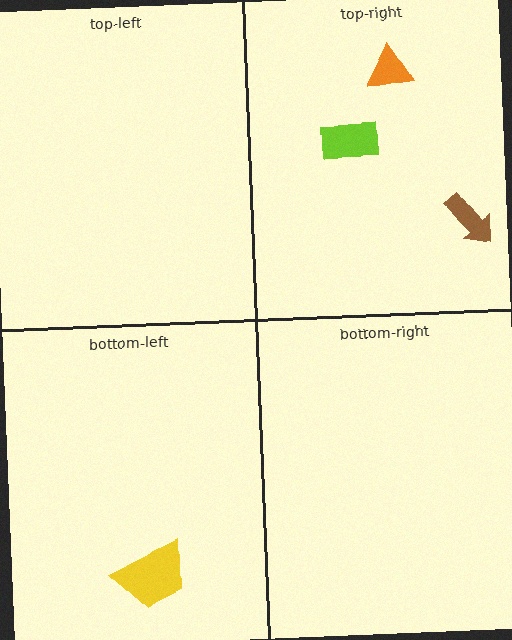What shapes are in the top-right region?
The orange triangle, the brown arrow, the lime rectangle.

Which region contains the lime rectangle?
The top-right region.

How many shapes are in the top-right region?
3.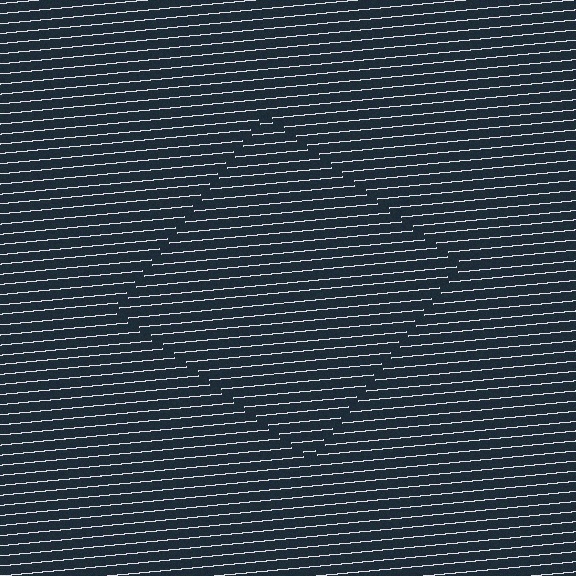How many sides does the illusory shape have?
4 sides — the line-ends trace a square.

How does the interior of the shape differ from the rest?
The interior of the shape contains the same grating, shifted by half a period — the contour is defined by the phase discontinuity where line-ends from the inner and outer gratings abut.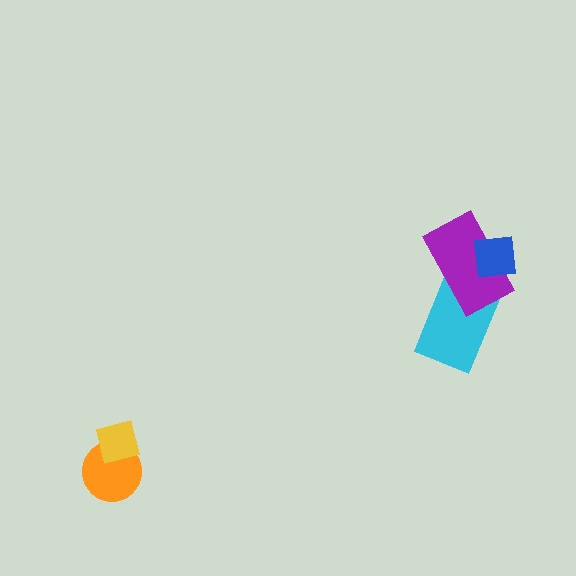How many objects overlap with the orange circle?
1 object overlaps with the orange circle.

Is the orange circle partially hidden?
Yes, it is partially covered by another shape.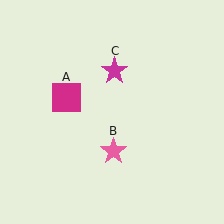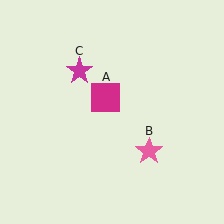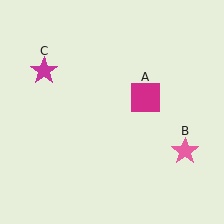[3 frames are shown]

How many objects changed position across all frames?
3 objects changed position: magenta square (object A), pink star (object B), magenta star (object C).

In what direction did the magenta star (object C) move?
The magenta star (object C) moved left.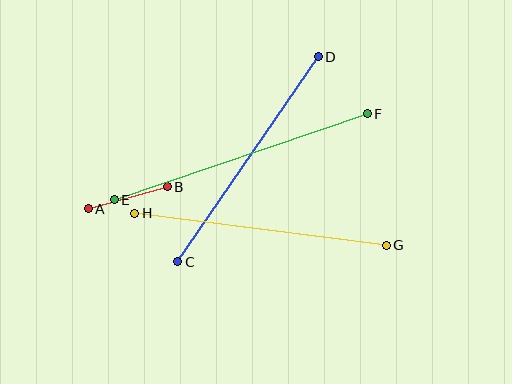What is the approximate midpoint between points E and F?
The midpoint is at approximately (241, 157) pixels.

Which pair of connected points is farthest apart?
Points E and F are farthest apart.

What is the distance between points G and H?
The distance is approximately 254 pixels.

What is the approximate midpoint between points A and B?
The midpoint is at approximately (128, 198) pixels.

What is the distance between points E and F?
The distance is approximately 267 pixels.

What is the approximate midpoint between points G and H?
The midpoint is at approximately (261, 229) pixels.